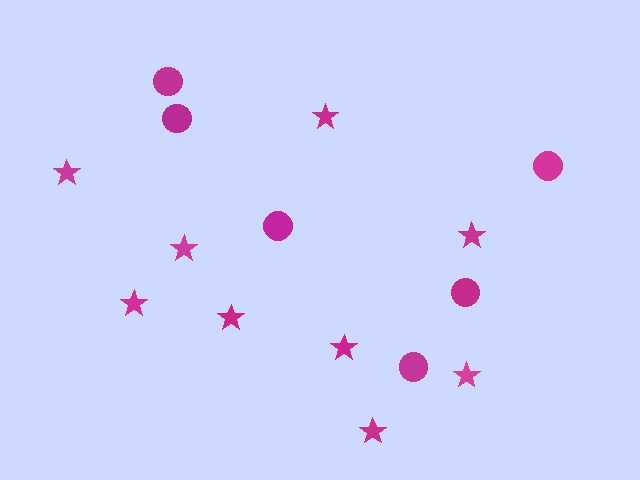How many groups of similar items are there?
There are 2 groups: one group of stars (9) and one group of circles (6).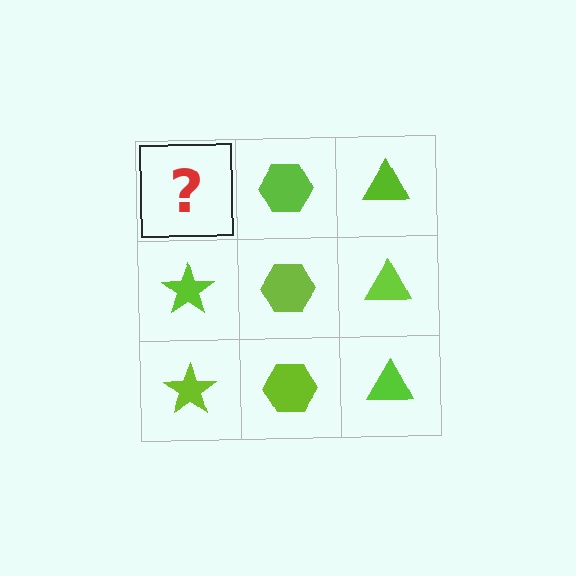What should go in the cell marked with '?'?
The missing cell should contain a lime star.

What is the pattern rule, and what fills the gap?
The rule is that each column has a consistent shape. The gap should be filled with a lime star.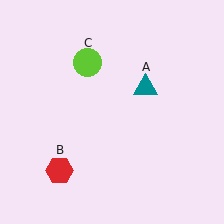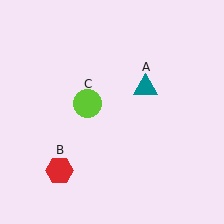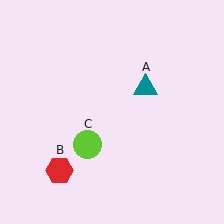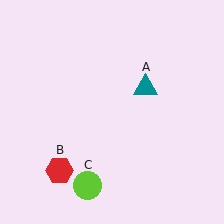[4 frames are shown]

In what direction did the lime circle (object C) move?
The lime circle (object C) moved down.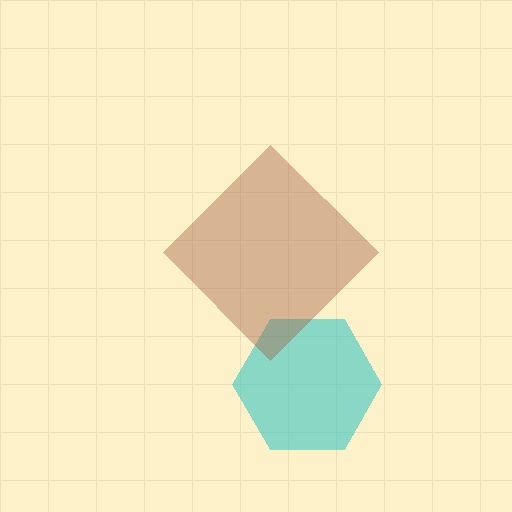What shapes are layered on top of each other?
The layered shapes are: a cyan hexagon, a brown diamond.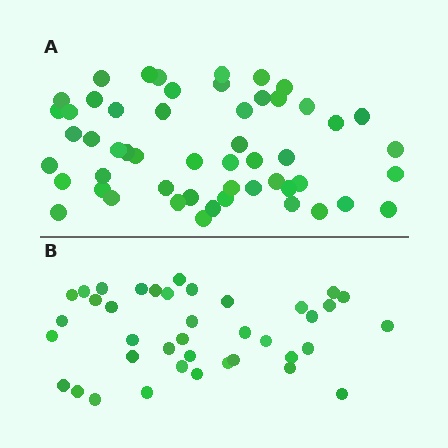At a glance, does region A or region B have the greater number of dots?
Region A (the top region) has more dots.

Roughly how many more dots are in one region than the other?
Region A has approximately 15 more dots than region B.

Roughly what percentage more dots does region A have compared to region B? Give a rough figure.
About 35% more.